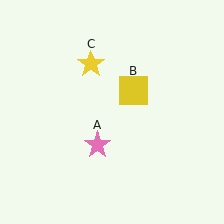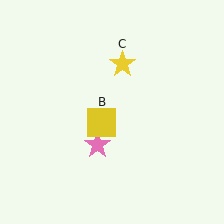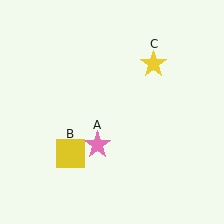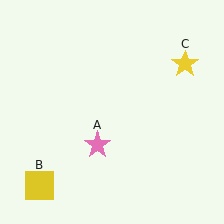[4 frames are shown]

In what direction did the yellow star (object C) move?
The yellow star (object C) moved right.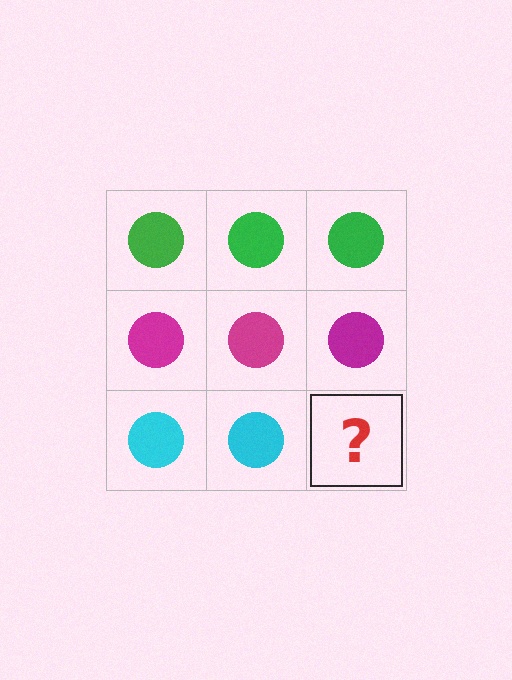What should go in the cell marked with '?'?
The missing cell should contain a cyan circle.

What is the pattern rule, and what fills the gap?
The rule is that each row has a consistent color. The gap should be filled with a cyan circle.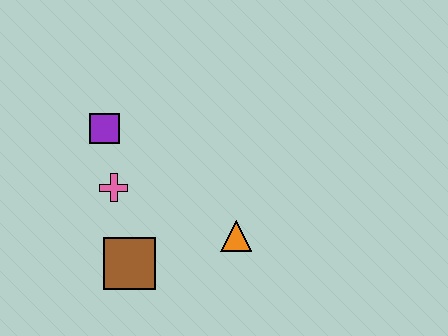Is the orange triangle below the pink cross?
Yes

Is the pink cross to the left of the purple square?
No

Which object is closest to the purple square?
The pink cross is closest to the purple square.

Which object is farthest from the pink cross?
The orange triangle is farthest from the pink cross.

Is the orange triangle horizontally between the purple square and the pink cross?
No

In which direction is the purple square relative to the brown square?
The purple square is above the brown square.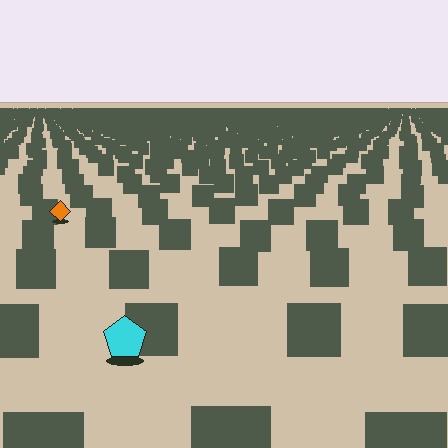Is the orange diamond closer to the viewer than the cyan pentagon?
No. The cyan pentagon is closer — you can tell from the texture gradient: the ground texture is coarser near it.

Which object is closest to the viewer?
The cyan pentagon is closest. The texture marks near it are larger and more spread out.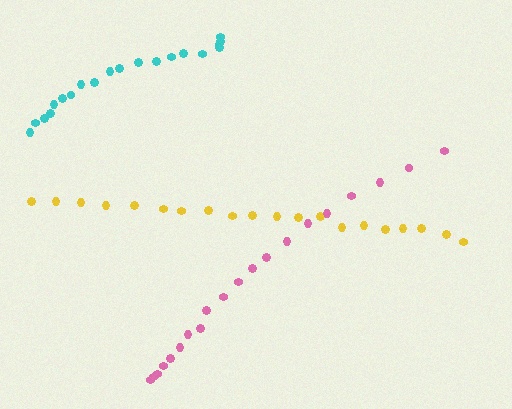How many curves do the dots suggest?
There are 3 distinct paths.